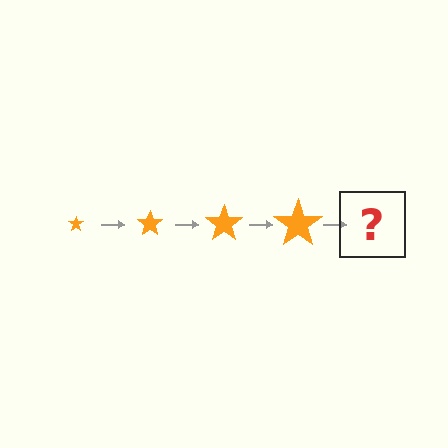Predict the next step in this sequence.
The next step is an orange star, larger than the previous one.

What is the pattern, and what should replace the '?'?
The pattern is that the star gets progressively larger each step. The '?' should be an orange star, larger than the previous one.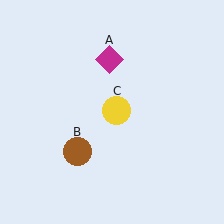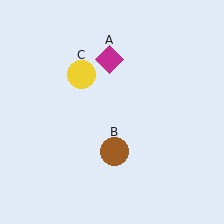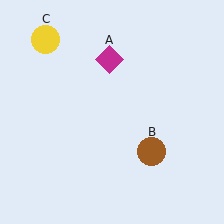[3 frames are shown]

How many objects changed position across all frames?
2 objects changed position: brown circle (object B), yellow circle (object C).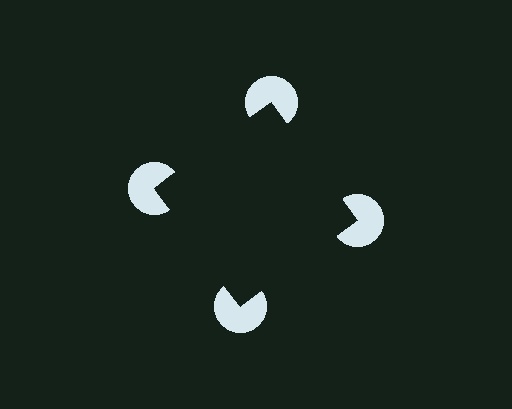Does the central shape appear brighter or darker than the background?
It typically appears slightly darker than the background, even though no actual brightness change is drawn.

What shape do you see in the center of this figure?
An illusory square — its edges are inferred from the aligned wedge cuts in the pac-man discs, not physically drawn.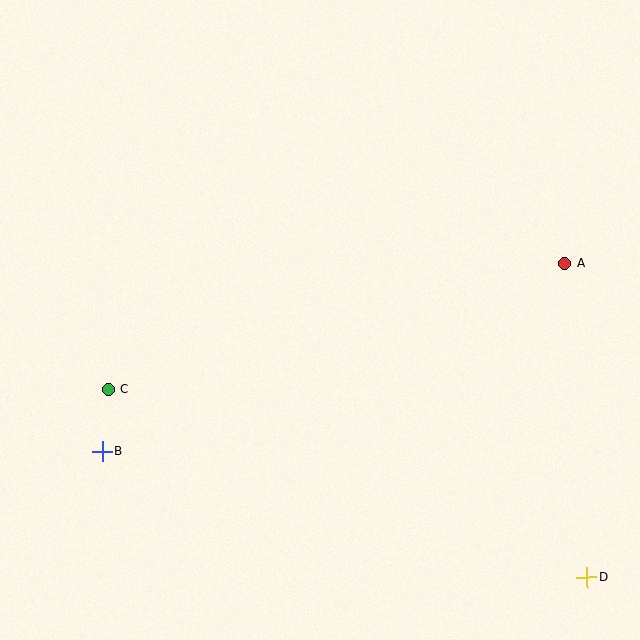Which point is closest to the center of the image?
Point C at (109, 390) is closest to the center.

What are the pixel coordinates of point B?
Point B is at (102, 451).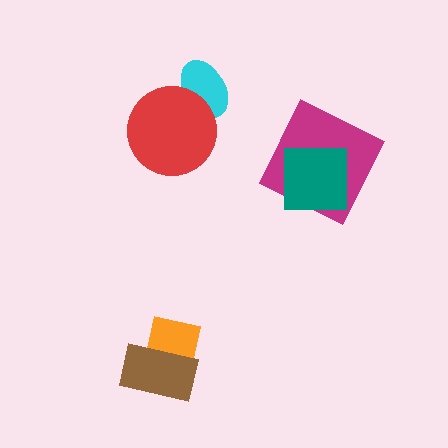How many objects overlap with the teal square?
1 object overlaps with the teal square.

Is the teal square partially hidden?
No, no other shape covers it.